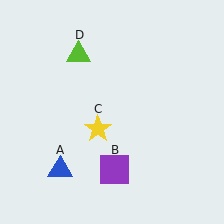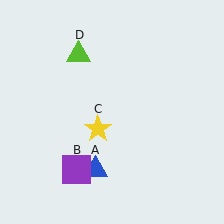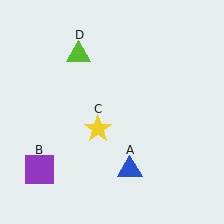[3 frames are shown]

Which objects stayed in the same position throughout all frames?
Yellow star (object C) and lime triangle (object D) remained stationary.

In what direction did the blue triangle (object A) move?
The blue triangle (object A) moved right.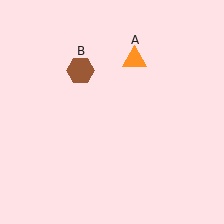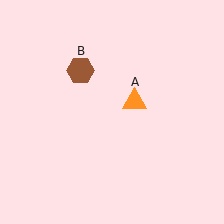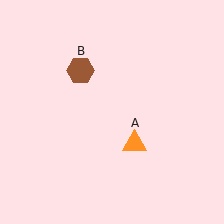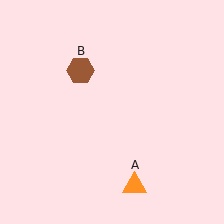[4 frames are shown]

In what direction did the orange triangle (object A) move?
The orange triangle (object A) moved down.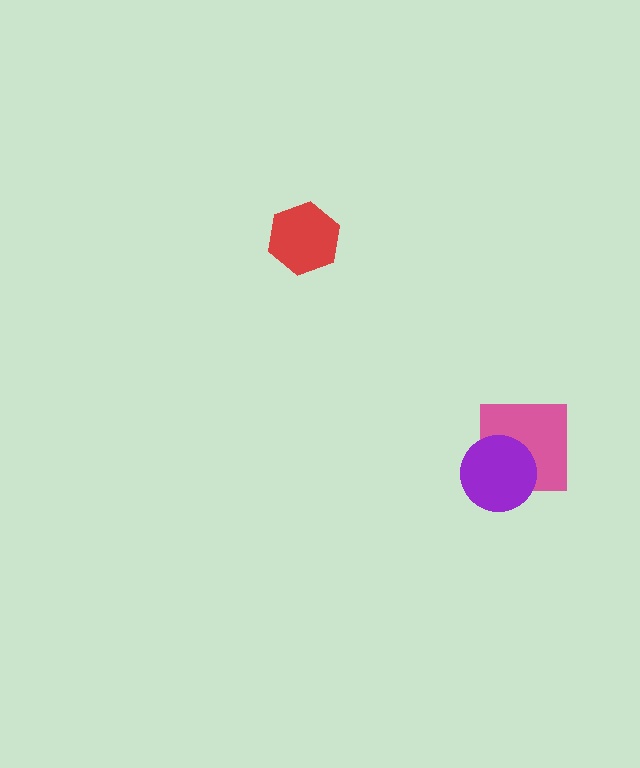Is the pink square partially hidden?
Yes, it is partially covered by another shape.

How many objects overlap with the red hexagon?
0 objects overlap with the red hexagon.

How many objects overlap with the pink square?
1 object overlaps with the pink square.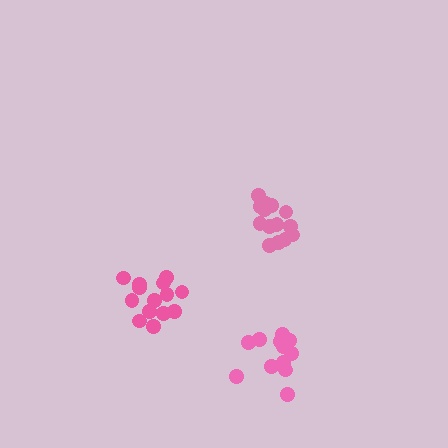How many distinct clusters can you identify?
There are 3 distinct clusters.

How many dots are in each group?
Group 1: 12 dots, Group 2: 14 dots, Group 3: 14 dots (40 total).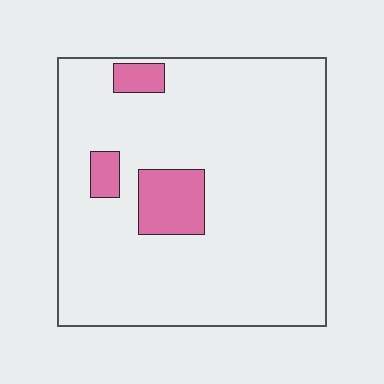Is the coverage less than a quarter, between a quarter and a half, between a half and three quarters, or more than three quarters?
Less than a quarter.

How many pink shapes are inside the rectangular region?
3.